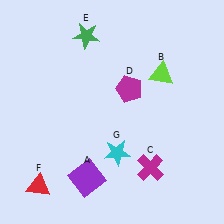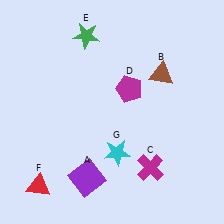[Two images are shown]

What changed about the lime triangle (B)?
In Image 1, B is lime. In Image 2, it changed to brown.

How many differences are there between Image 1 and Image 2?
There is 1 difference between the two images.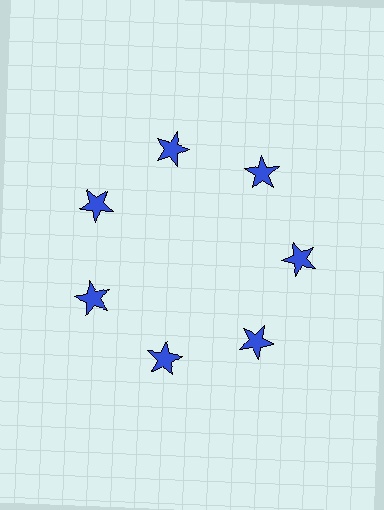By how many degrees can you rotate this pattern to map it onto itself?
The pattern maps onto itself every 51 degrees of rotation.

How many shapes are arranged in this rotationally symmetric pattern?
There are 7 shapes, arranged in 7 groups of 1.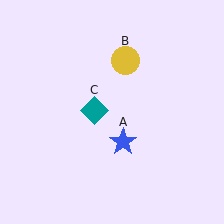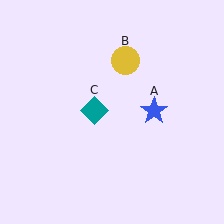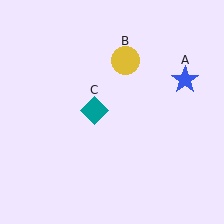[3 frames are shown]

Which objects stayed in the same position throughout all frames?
Yellow circle (object B) and teal diamond (object C) remained stationary.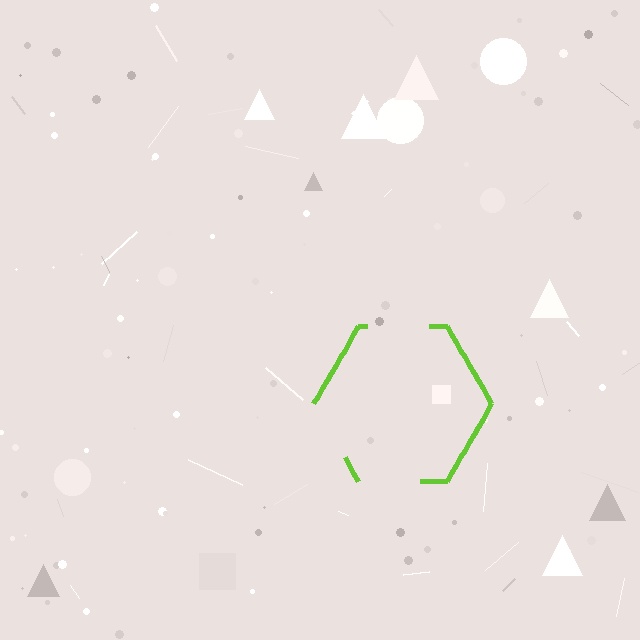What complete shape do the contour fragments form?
The contour fragments form a hexagon.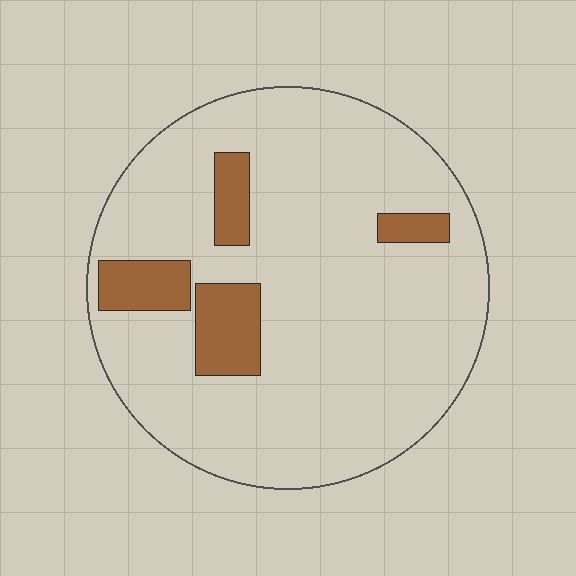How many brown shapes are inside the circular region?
4.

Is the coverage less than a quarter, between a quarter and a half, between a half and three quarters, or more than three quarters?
Less than a quarter.